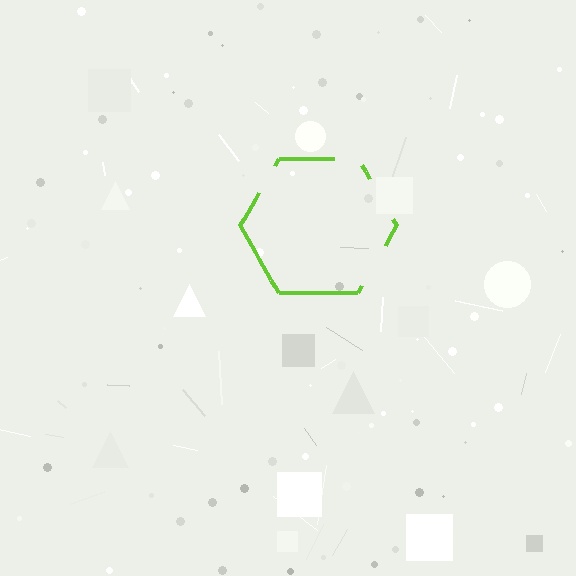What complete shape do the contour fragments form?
The contour fragments form a hexagon.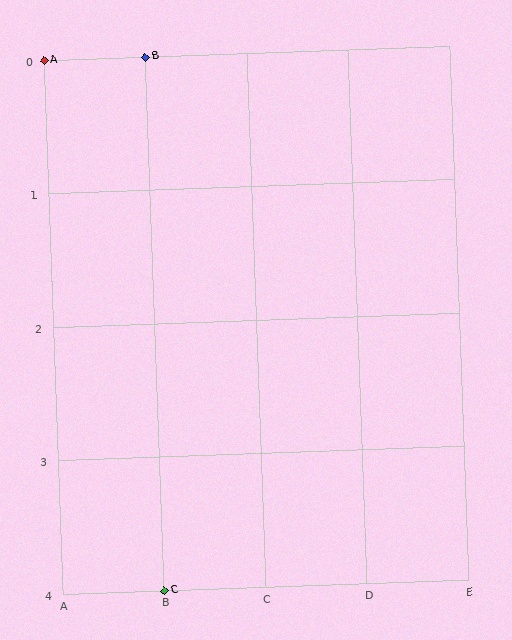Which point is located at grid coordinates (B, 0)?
Point B is at (B, 0).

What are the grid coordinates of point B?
Point B is at grid coordinates (B, 0).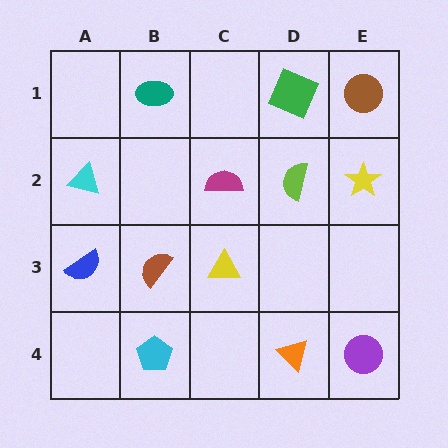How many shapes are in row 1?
3 shapes.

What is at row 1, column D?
A green square.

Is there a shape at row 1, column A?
No, that cell is empty.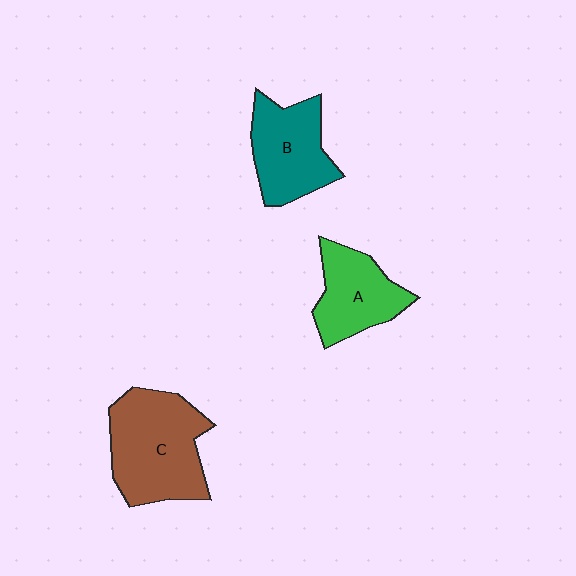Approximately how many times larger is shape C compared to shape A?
Approximately 1.5 times.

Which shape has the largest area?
Shape C (brown).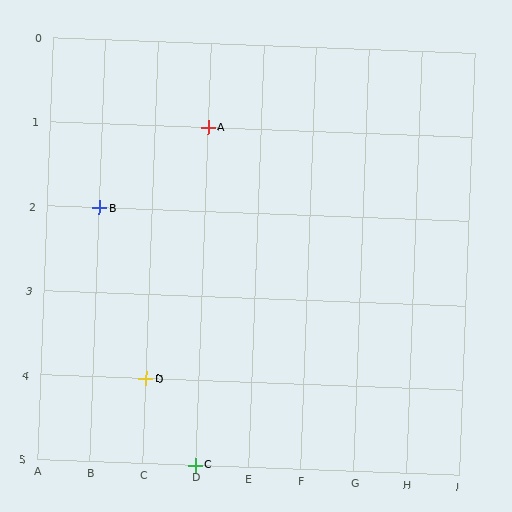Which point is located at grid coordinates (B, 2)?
Point B is at (B, 2).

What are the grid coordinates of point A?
Point A is at grid coordinates (D, 1).